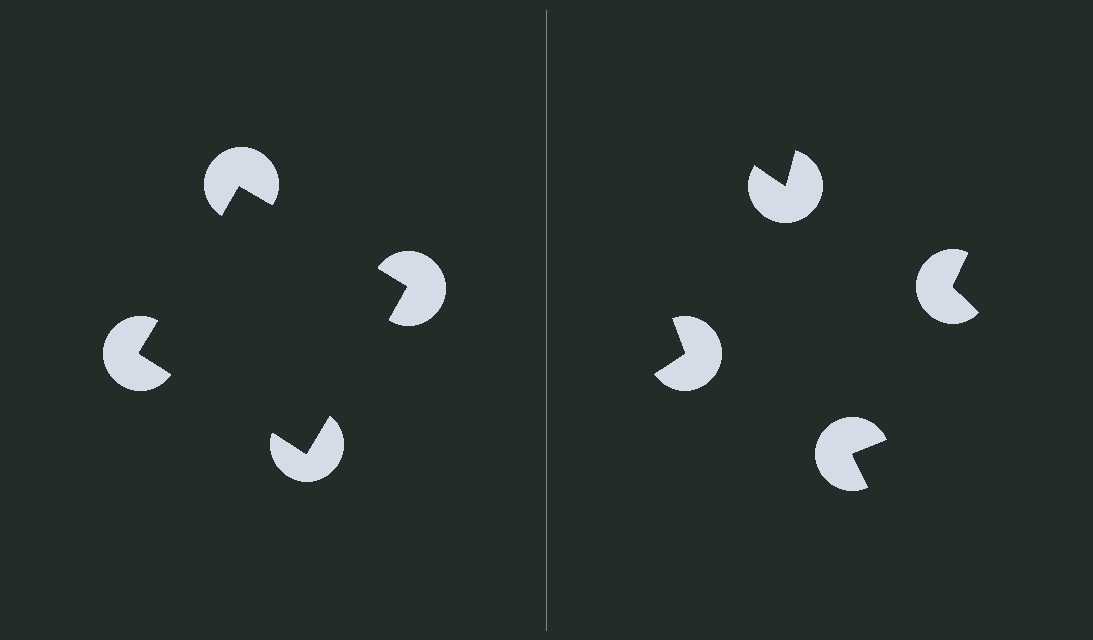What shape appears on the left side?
An illusory square.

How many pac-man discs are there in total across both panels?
8 — 4 on each side.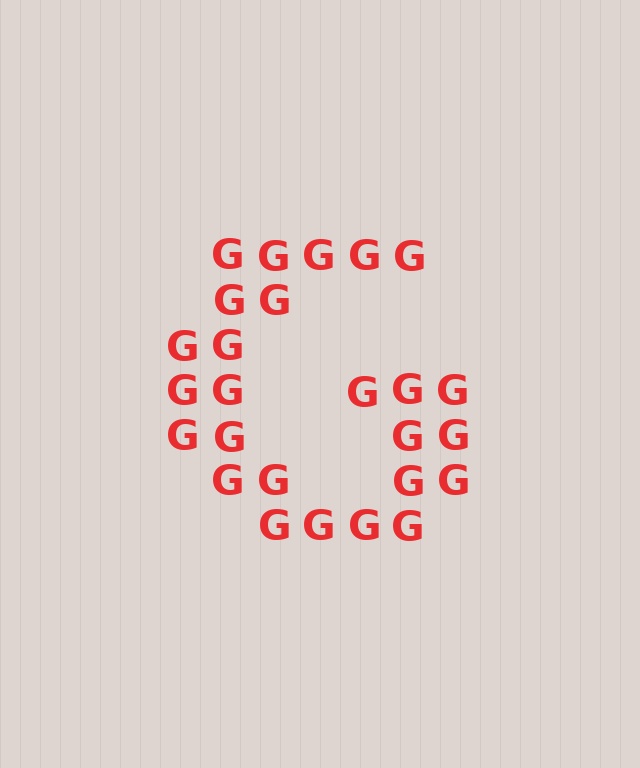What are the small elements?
The small elements are letter G's.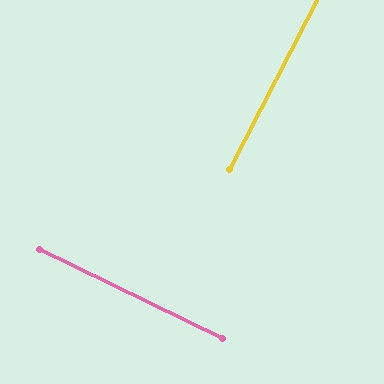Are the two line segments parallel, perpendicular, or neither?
Perpendicular — they meet at approximately 89°.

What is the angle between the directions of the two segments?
Approximately 89 degrees.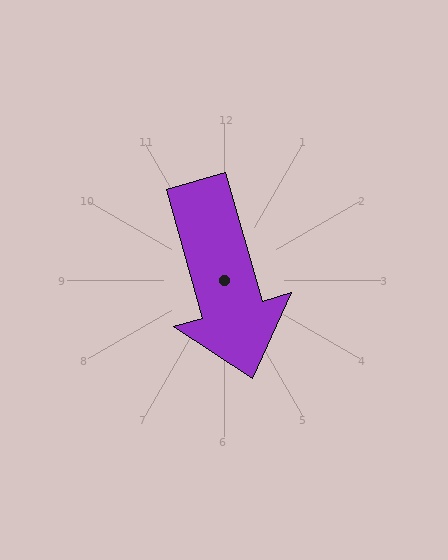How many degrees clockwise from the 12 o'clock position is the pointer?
Approximately 164 degrees.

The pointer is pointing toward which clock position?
Roughly 5 o'clock.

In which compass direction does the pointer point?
South.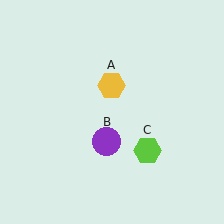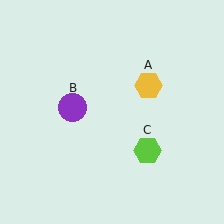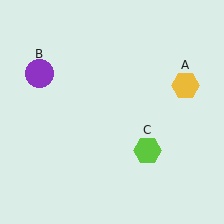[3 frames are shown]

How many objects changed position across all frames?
2 objects changed position: yellow hexagon (object A), purple circle (object B).